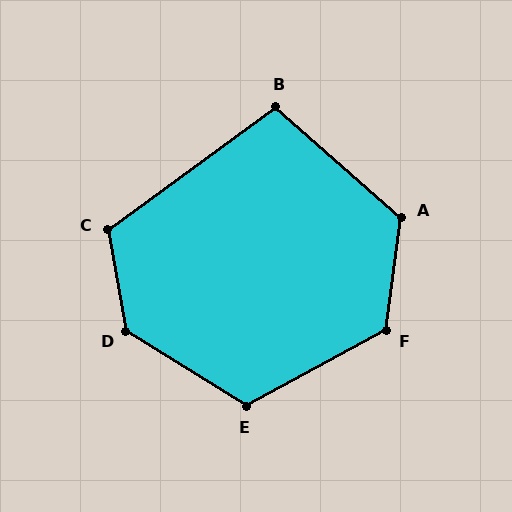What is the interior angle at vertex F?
Approximately 126 degrees (obtuse).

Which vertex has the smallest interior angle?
B, at approximately 103 degrees.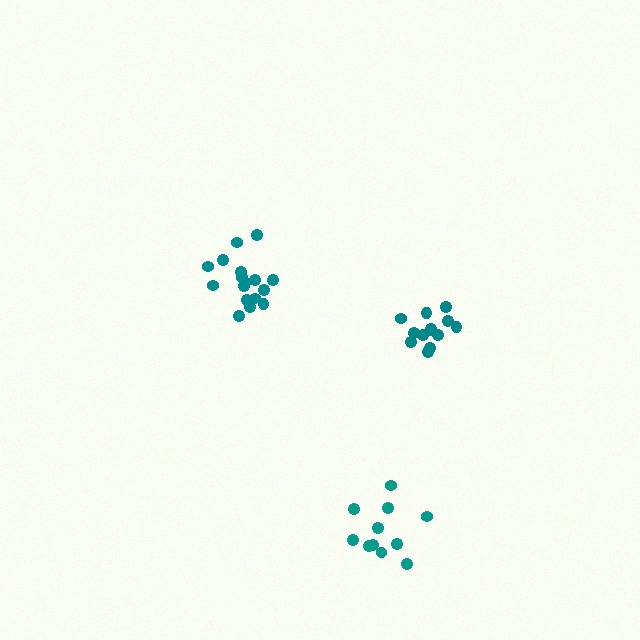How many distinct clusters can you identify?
There are 3 distinct clusters.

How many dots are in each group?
Group 1: 11 dots, Group 2: 17 dots, Group 3: 13 dots (41 total).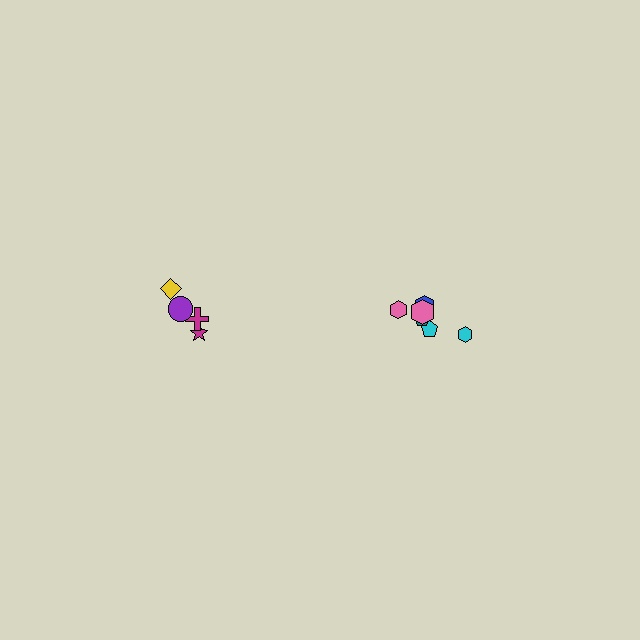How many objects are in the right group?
There are 6 objects.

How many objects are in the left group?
There are 4 objects.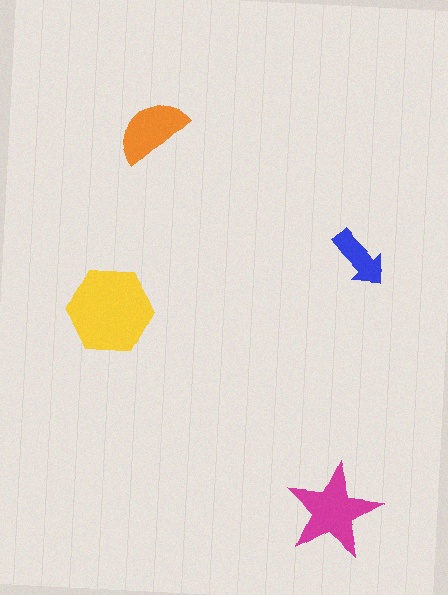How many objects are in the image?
There are 4 objects in the image.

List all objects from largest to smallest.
The yellow hexagon, the magenta star, the orange semicircle, the blue arrow.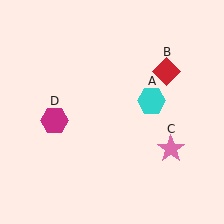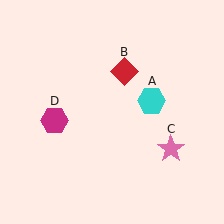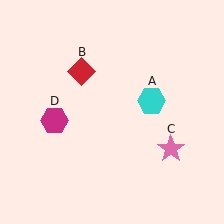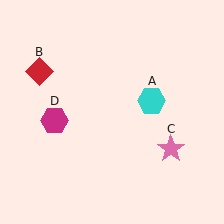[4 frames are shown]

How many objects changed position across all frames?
1 object changed position: red diamond (object B).